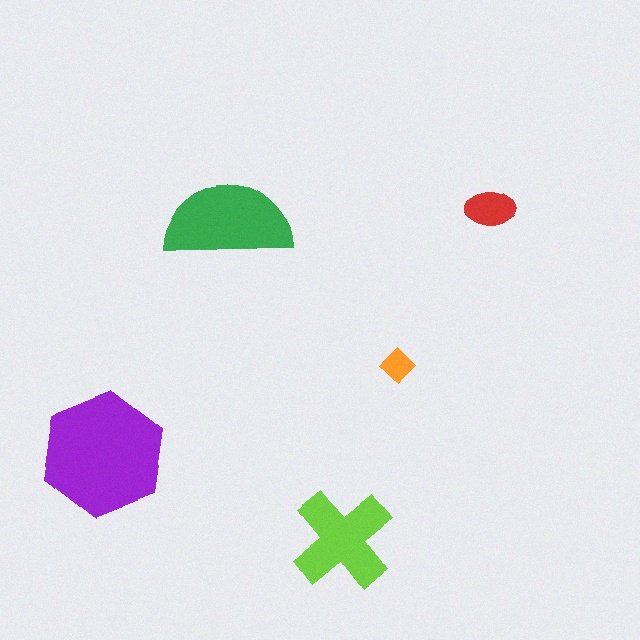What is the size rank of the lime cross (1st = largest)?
3rd.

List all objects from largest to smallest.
The purple hexagon, the green semicircle, the lime cross, the red ellipse, the orange diamond.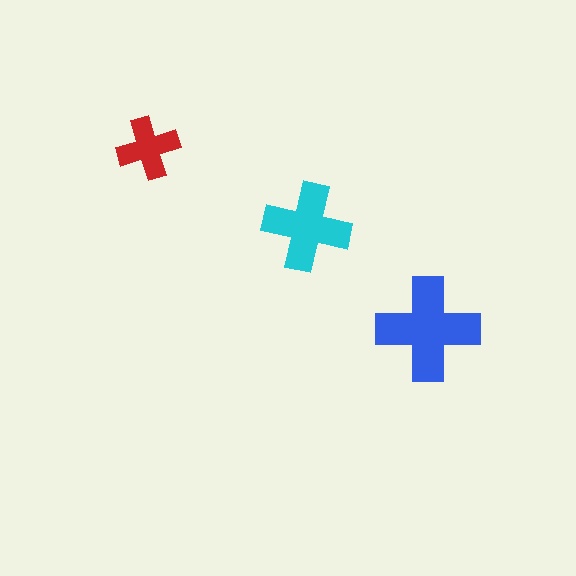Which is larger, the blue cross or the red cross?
The blue one.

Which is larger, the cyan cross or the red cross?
The cyan one.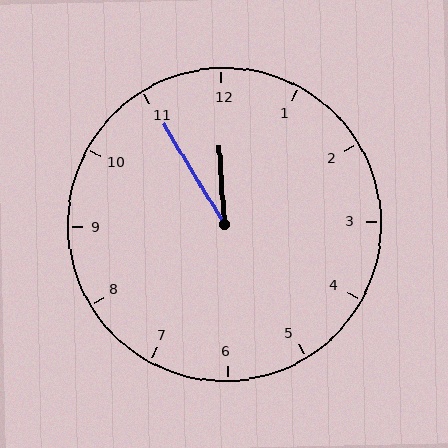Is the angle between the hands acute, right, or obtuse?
It is acute.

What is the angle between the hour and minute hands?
Approximately 28 degrees.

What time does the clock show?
11:55.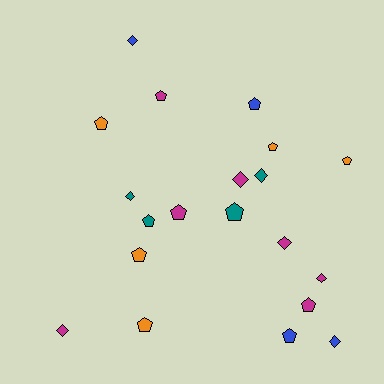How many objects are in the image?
There are 20 objects.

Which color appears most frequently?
Magenta, with 7 objects.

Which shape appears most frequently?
Pentagon, with 12 objects.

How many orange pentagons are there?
There are 5 orange pentagons.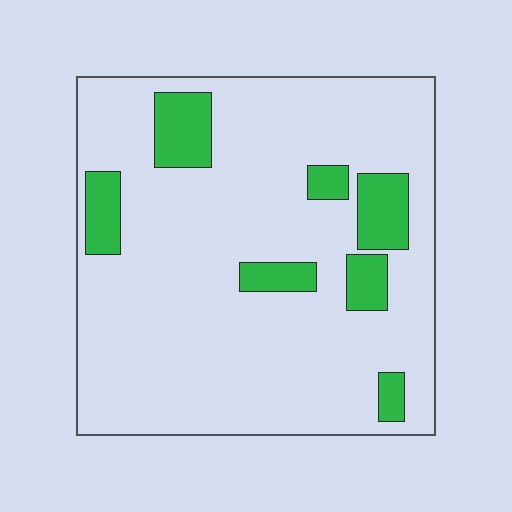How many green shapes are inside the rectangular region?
7.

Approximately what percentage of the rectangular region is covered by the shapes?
Approximately 15%.